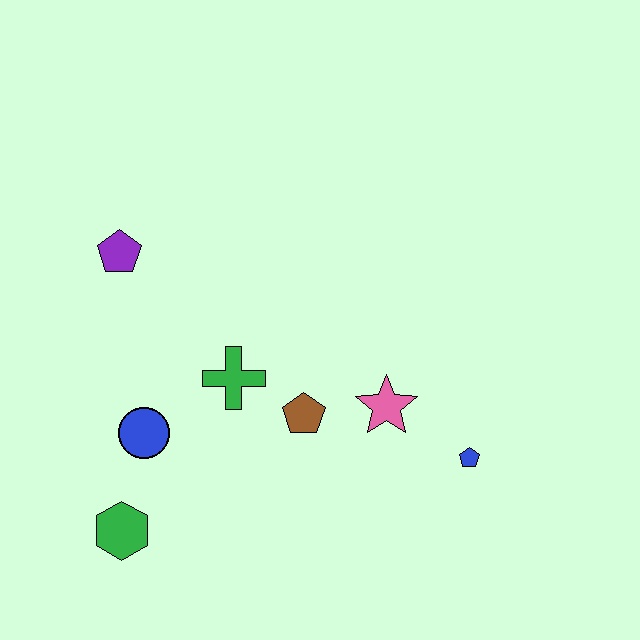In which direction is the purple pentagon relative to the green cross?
The purple pentagon is above the green cross.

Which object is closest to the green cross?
The brown pentagon is closest to the green cross.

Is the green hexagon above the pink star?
No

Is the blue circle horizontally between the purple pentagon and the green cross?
Yes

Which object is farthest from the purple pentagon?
The blue pentagon is farthest from the purple pentagon.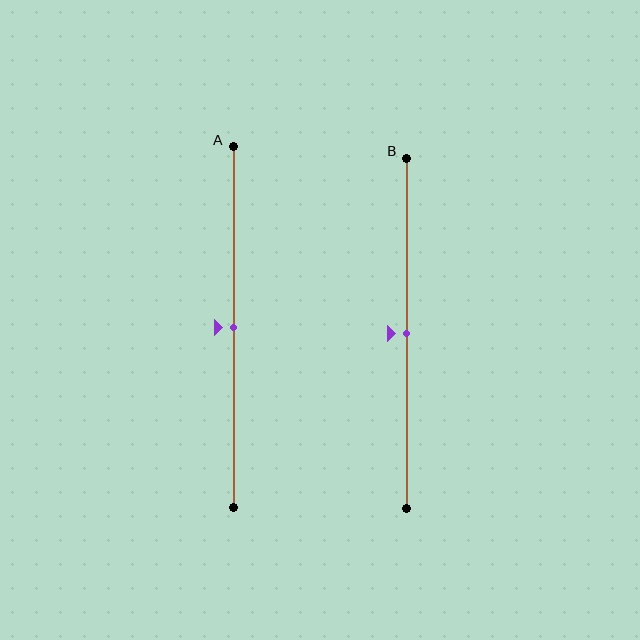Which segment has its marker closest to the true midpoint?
Segment A has its marker closest to the true midpoint.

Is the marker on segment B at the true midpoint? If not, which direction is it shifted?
Yes, the marker on segment B is at the true midpoint.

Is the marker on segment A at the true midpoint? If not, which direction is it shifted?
Yes, the marker on segment A is at the true midpoint.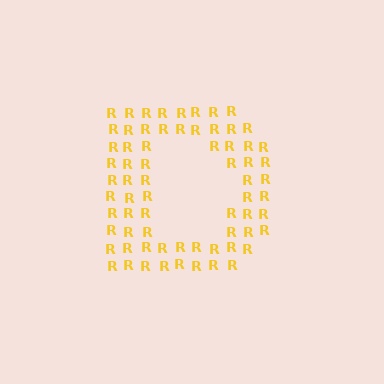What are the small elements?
The small elements are letter R's.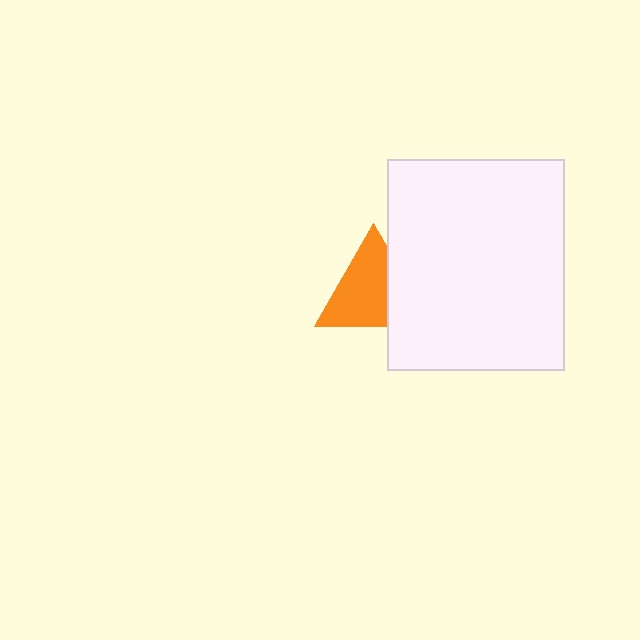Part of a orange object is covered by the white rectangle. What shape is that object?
It is a triangle.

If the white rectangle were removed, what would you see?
You would see the complete orange triangle.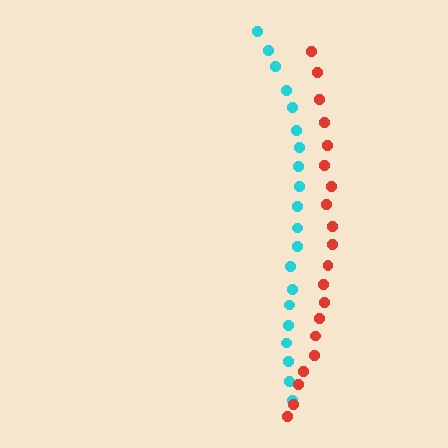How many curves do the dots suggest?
There are 2 distinct paths.